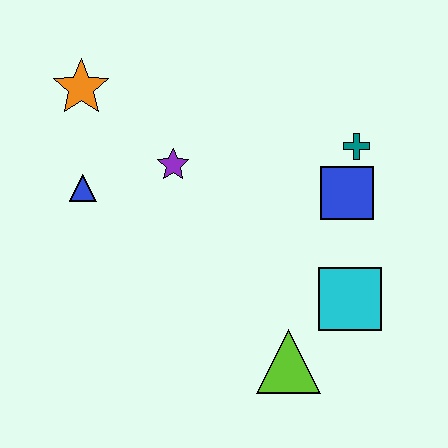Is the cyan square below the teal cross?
Yes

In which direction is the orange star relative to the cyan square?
The orange star is to the left of the cyan square.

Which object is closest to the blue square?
The teal cross is closest to the blue square.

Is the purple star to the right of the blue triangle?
Yes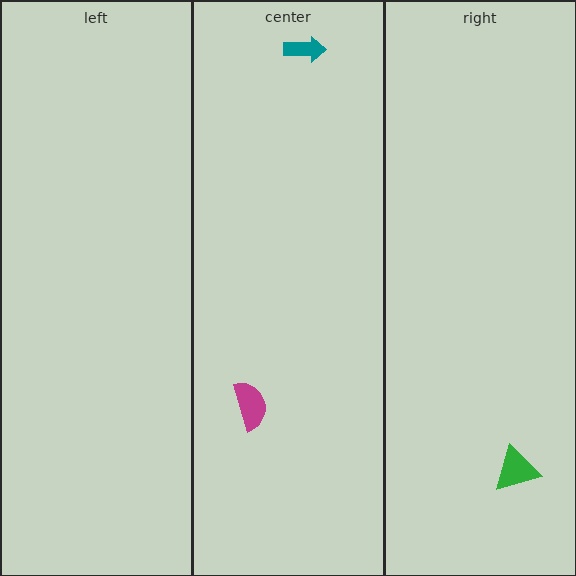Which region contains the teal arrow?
The center region.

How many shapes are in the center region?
2.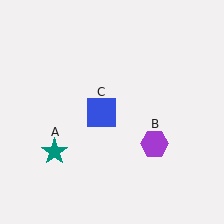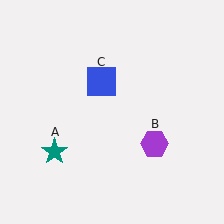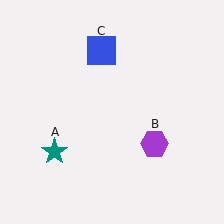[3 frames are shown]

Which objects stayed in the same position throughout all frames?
Teal star (object A) and purple hexagon (object B) remained stationary.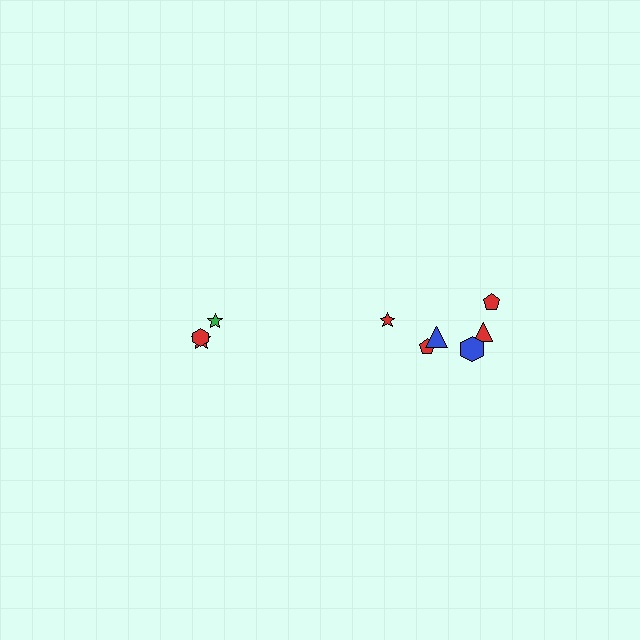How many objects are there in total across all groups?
There are 9 objects.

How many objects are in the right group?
There are 6 objects.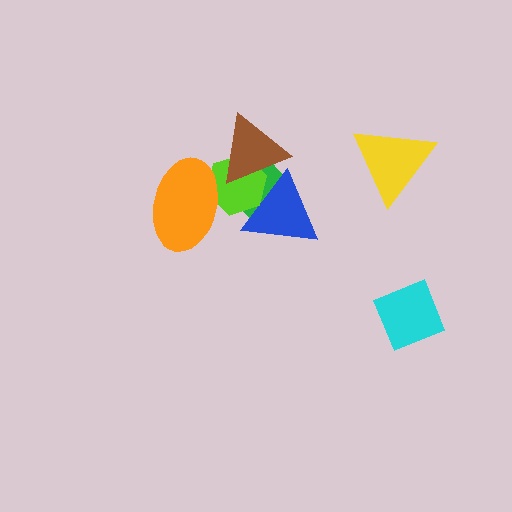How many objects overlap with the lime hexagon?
4 objects overlap with the lime hexagon.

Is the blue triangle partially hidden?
Yes, it is partially covered by another shape.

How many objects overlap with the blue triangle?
3 objects overlap with the blue triangle.